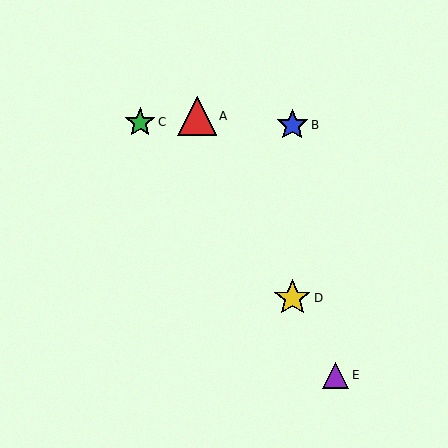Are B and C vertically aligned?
No, B is at x≈292 and C is at x≈140.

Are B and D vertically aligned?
Yes, both are at x≈292.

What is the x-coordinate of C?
Object C is at x≈140.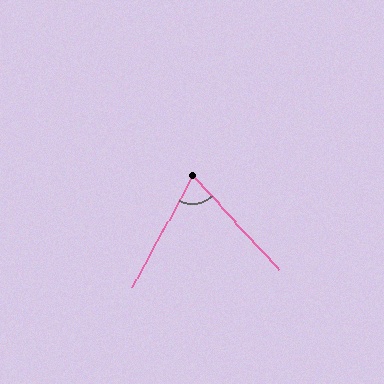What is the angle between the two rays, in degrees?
Approximately 71 degrees.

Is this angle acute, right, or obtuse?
It is acute.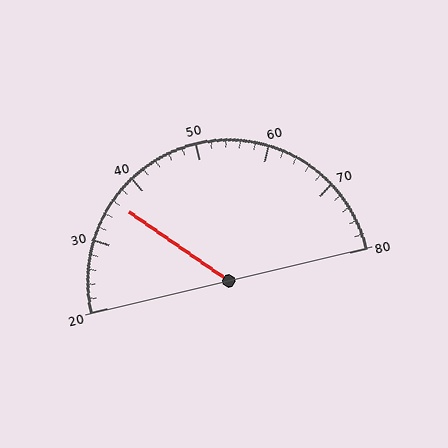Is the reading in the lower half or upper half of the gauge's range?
The reading is in the lower half of the range (20 to 80).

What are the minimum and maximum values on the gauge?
The gauge ranges from 20 to 80.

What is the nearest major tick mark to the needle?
The nearest major tick mark is 40.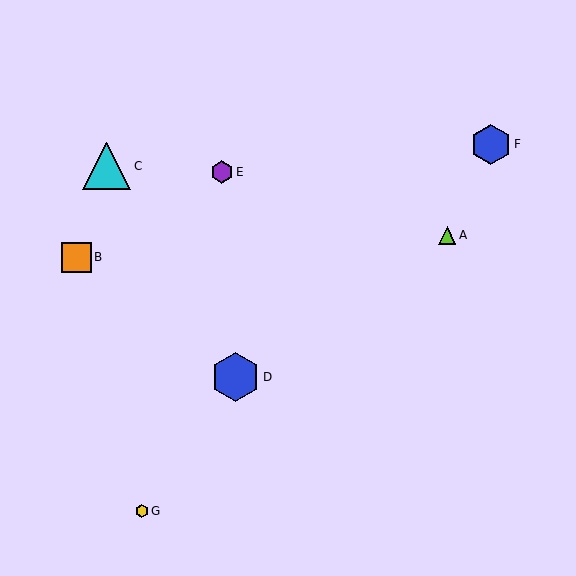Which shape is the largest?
The blue hexagon (labeled D) is the largest.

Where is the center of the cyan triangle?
The center of the cyan triangle is at (107, 166).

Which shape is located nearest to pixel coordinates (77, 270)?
The orange square (labeled B) at (76, 258) is nearest to that location.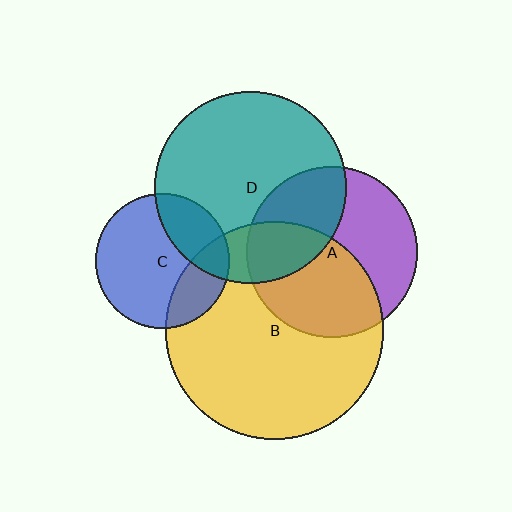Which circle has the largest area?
Circle B (yellow).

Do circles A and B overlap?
Yes.